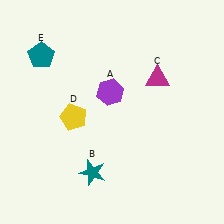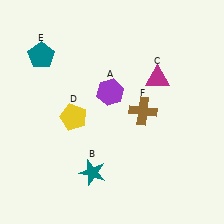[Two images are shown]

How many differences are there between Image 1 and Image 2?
There is 1 difference between the two images.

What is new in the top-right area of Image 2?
A brown cross (F) was added in the top-right area of Image 2.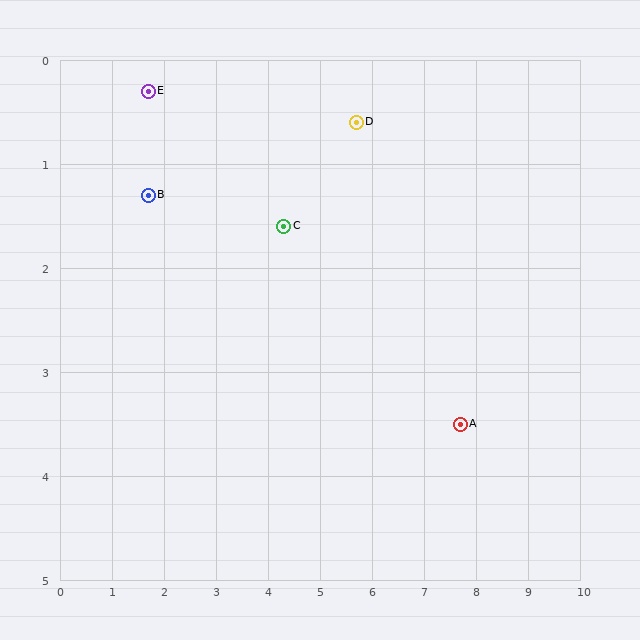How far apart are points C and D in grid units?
Points C and D are about 1.7 grid units apart.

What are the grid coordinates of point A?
Point A is at approximately (7.7, 3.5).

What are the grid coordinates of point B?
Point B is at approximately (1.7, 1.3).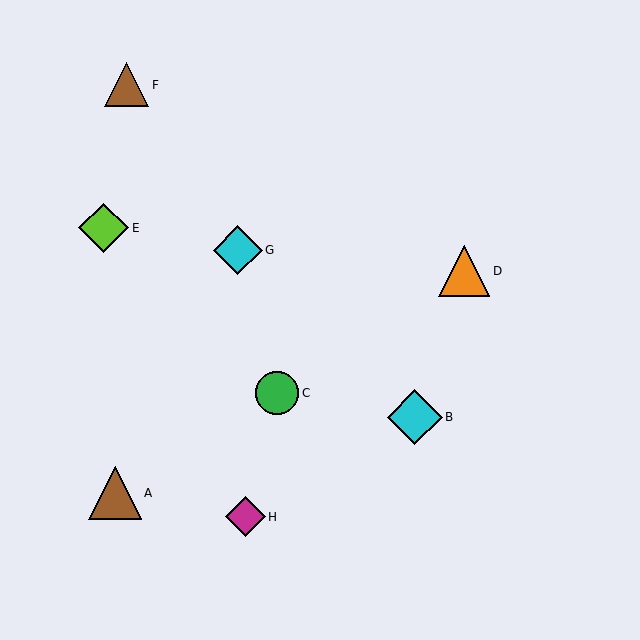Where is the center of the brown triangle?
The center of the brown triangle is at (115, 493).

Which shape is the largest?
The cyan diamond (labeled B) is the largest.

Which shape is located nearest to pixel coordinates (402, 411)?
The cyan diamond (labeled B) at (415, 417) is nearest to that location.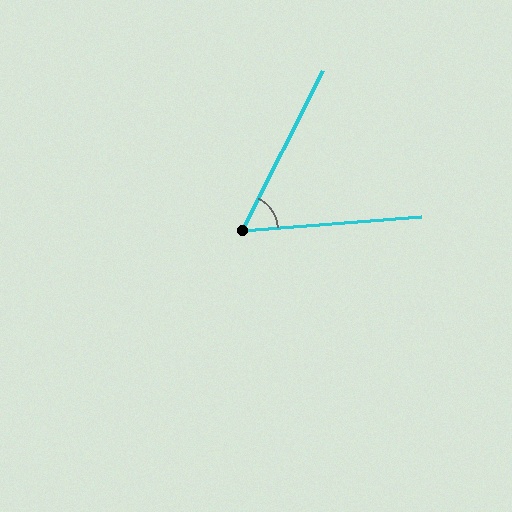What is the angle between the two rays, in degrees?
Approximately 58 degrees.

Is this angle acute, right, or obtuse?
It is acute.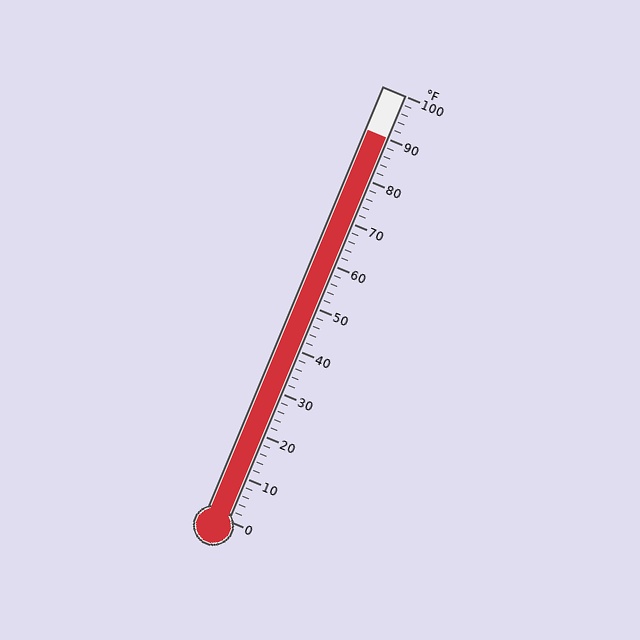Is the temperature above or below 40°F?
The temperature is above 40°F.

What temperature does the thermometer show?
The thermometer shows approximately 90°F.